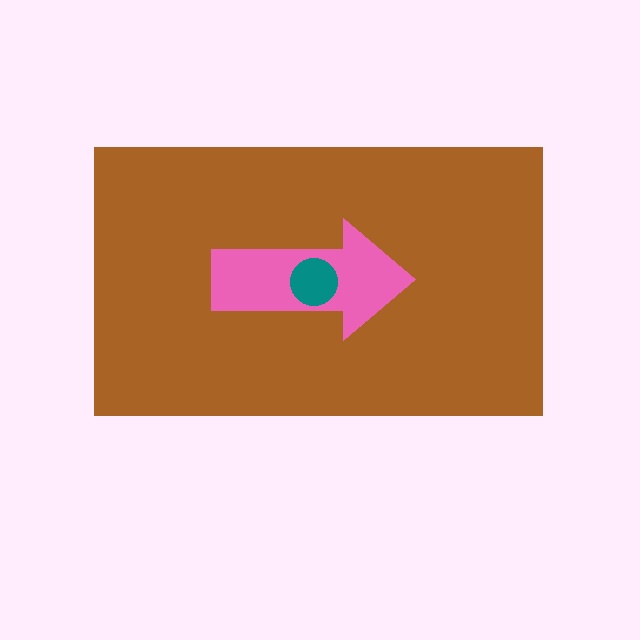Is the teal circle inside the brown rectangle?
Yes.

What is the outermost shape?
The brown rectangle.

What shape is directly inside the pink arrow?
The teal circle.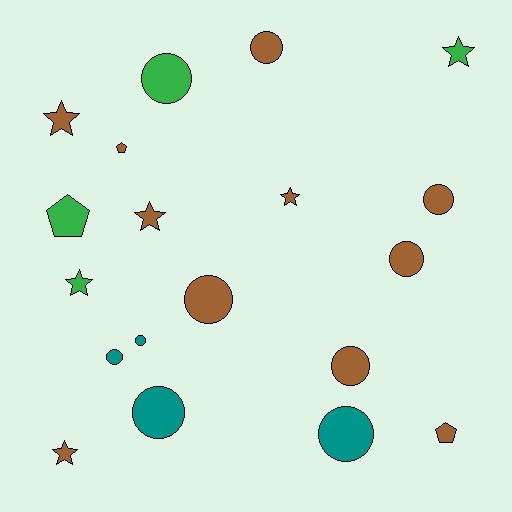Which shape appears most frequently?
Circle, with 10 objects.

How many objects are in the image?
There are 19 objects.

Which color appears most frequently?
Brown, with 11 objects.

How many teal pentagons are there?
There are no teal pentagons.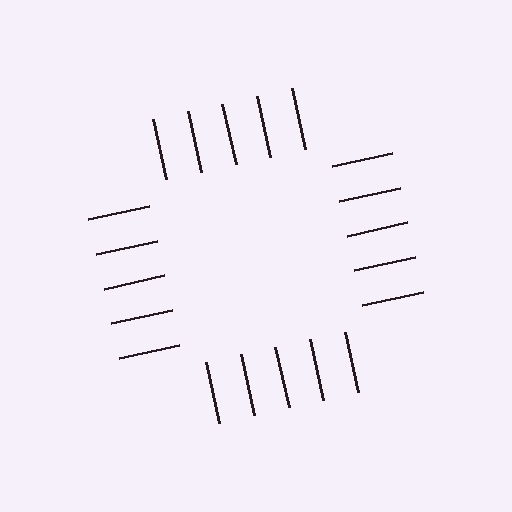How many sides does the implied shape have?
4 sides — the line-ends trace a square.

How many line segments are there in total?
20 — 5 along each of the 4 edges.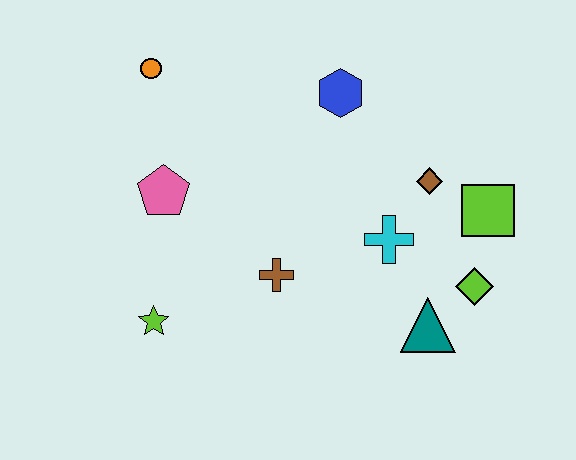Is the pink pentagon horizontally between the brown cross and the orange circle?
Yes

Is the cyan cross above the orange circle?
No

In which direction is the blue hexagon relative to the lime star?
The blue hexagon is above the lime star.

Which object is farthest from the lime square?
The orange circle is farthest from the lime square.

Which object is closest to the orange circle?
The pink pentagon is closest to the orange circle.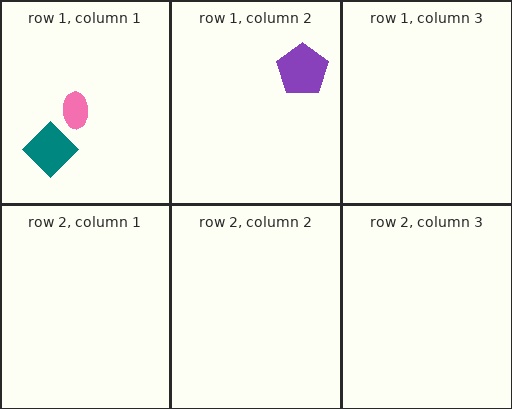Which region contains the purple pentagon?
The row 1, column 2 region.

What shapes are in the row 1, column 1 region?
The teal diamond, the pink ellipse.